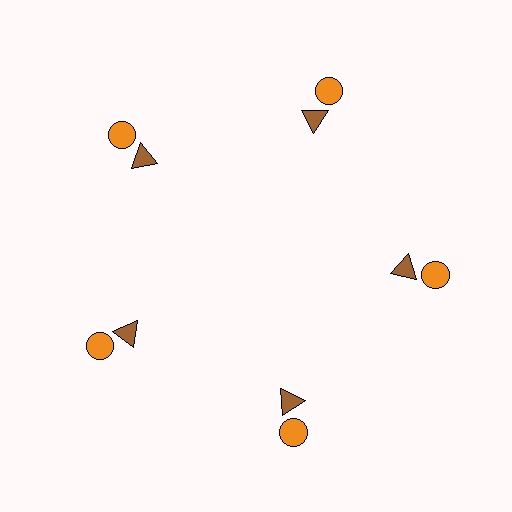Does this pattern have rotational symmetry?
Yes, this pattern has 5-fold rotational symmetry. It looks the same after rotating 72 degrees around the center.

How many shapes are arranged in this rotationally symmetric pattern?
There are 10 shapes, arranged in 5 groups of 2.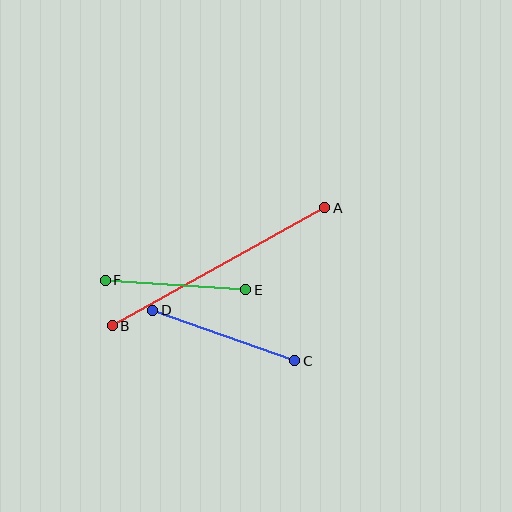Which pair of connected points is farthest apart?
Points A and B are farthest apart.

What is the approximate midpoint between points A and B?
The midpoint is at approximately (218, 267) pixels.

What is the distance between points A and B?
The distance is approximately 243 pixels.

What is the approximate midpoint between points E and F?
The midpoint is at approximately (176, 285) pixels.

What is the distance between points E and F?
The distance is approximately 141 pixels.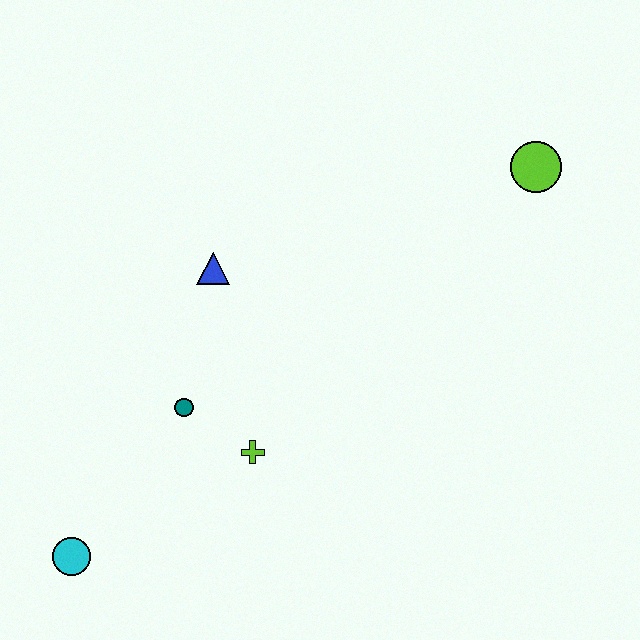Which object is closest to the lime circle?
The blue triangle is closest to the lime circle.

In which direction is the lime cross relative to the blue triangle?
The lime cross is below the blue triangle.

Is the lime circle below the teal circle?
No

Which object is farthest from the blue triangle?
The lime circle is farthest from the blue triangle.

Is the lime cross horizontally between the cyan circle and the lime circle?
Yes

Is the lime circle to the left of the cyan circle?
No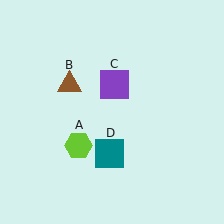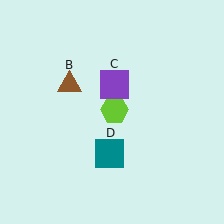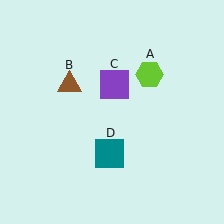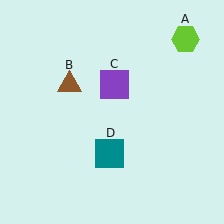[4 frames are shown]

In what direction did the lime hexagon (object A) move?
The lime hexagon (object A) moved up and to the right.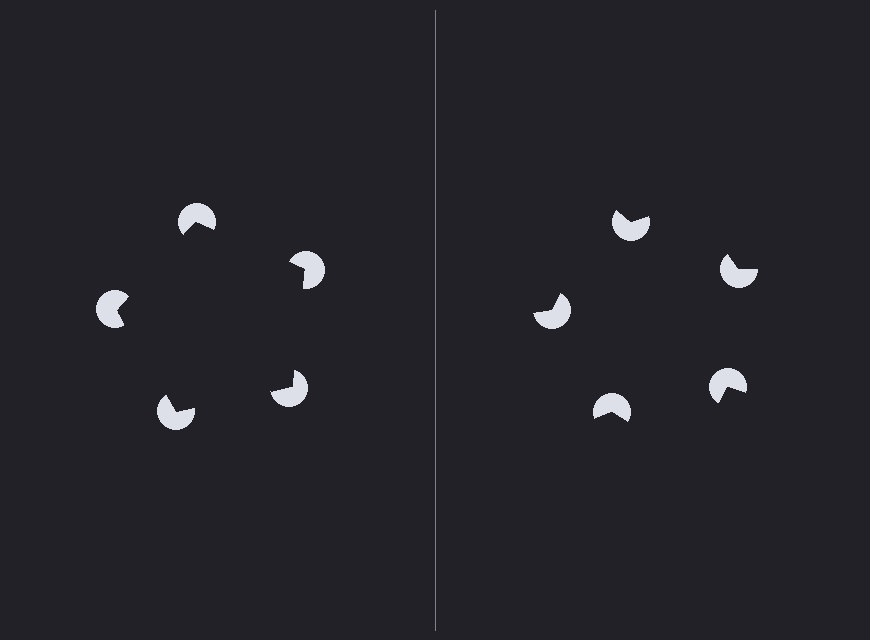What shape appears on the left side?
An illusory pentagon.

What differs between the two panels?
The pac-man discs are positioned identically on both sides; only the wedge orientations differ. On the left they align to a pentagon; on the right they are misaligned.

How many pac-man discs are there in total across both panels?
10 — 5 on each side.